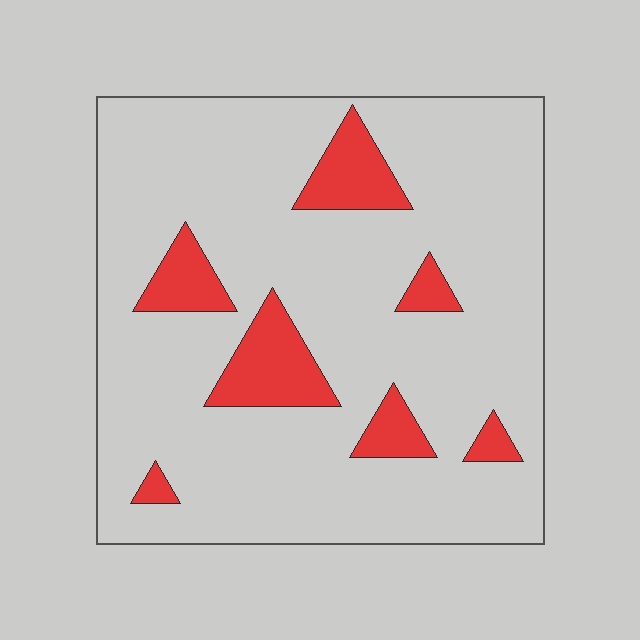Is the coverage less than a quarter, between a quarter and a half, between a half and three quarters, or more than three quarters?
Less than a quarter.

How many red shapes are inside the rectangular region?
7.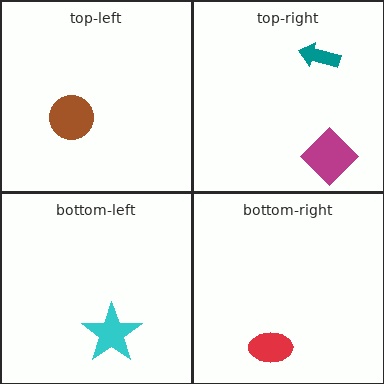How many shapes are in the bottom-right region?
1.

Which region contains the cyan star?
The bottom-left region.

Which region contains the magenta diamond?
The top-right region.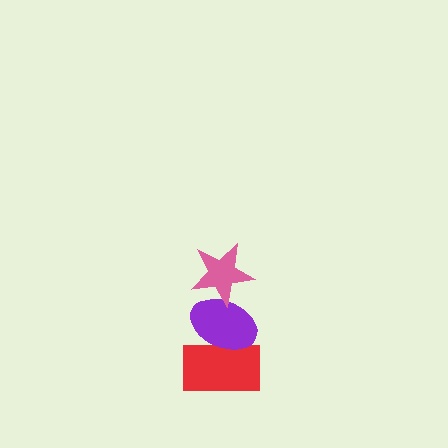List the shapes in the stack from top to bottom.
From top to bottom: the pink star, the purple ellipse, the red rectangle.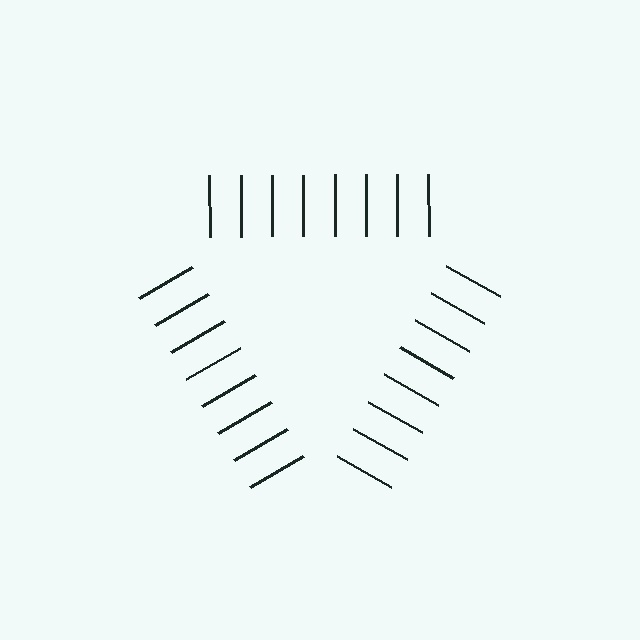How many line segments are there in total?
24 — 8 along each of the 3 edges.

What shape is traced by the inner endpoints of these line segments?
An illusory triangle — the line segments terminate on its edges but no continuous stroke is drawn.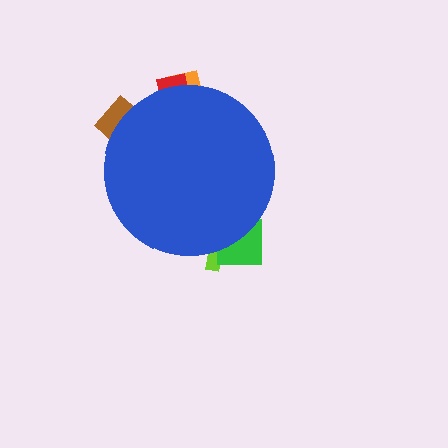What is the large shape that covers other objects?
A blue circle.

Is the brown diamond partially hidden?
Yes, the brown diamond is partially hidden behind the blue circle.